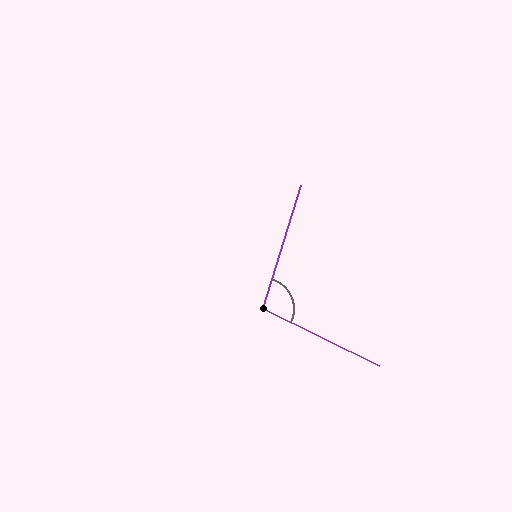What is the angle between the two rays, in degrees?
Approximately 99 degrees.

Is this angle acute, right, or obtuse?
It is obtuse.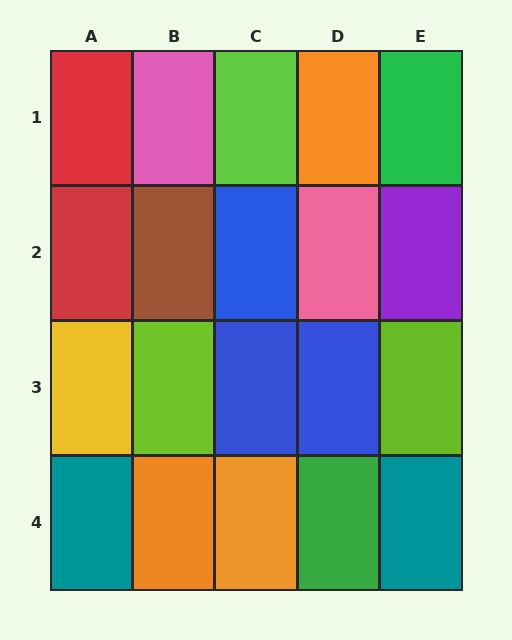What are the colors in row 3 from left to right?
Yellow, lime, blue, blue, lime.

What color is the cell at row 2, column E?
Purple.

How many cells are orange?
3 cells are orange.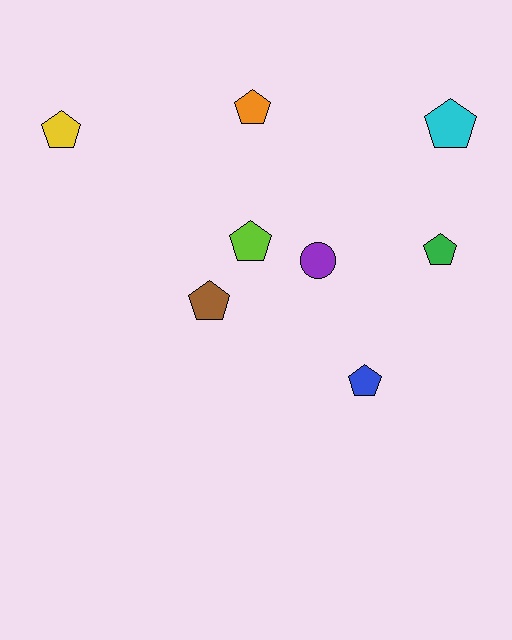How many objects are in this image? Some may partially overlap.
There are 8 objects.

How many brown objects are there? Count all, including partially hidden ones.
There is 1 brown object.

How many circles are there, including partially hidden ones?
There is 1 circle.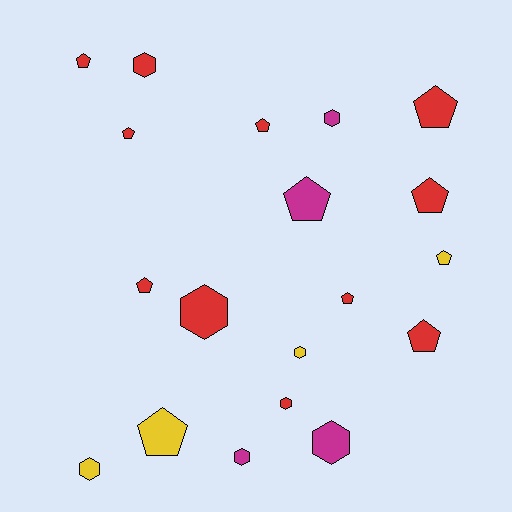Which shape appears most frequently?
Pentagon, with 11 objects.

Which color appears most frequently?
Red, with 11 objects.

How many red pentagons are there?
There are 8 red pentagons.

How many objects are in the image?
There are 19 objects.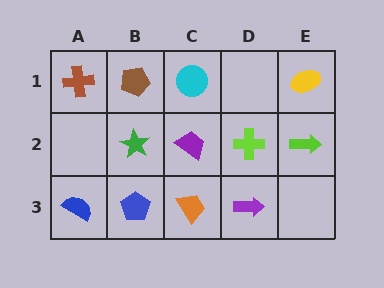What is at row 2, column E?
A lime arrow.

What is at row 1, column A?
A brown cross.